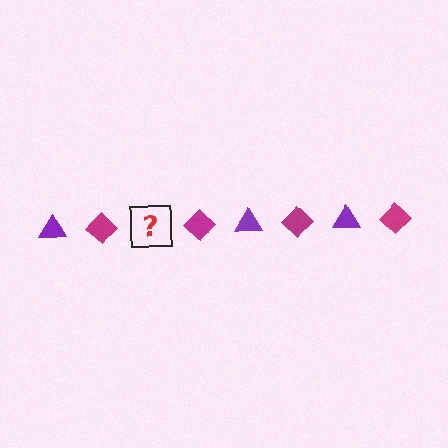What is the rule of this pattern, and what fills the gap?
The rule is that the pattern alternates between purple triangle and magenta diamond. The gap should be filled with a purple triangle.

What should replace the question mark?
The question mark should be replaced with a purple triangle.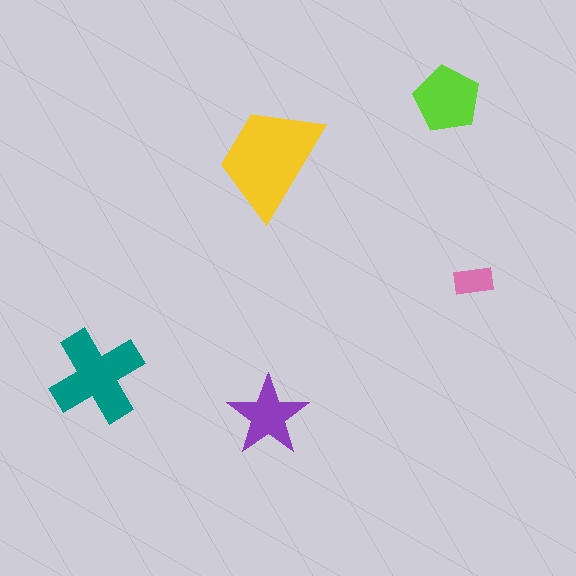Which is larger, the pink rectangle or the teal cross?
The teal cross.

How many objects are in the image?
There are 5 objects in the image.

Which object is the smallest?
The pink rectangle.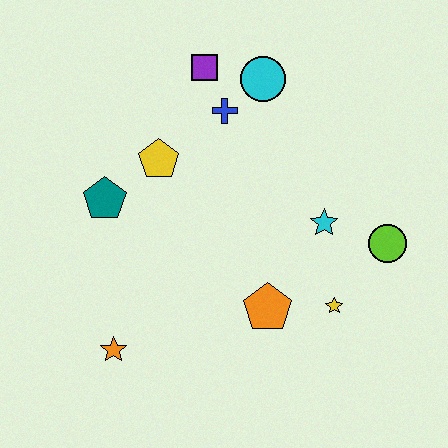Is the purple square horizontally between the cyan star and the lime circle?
No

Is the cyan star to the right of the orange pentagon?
Yes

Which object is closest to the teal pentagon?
The yellow pentagon is closest to the teal pentagon.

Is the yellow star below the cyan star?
Yes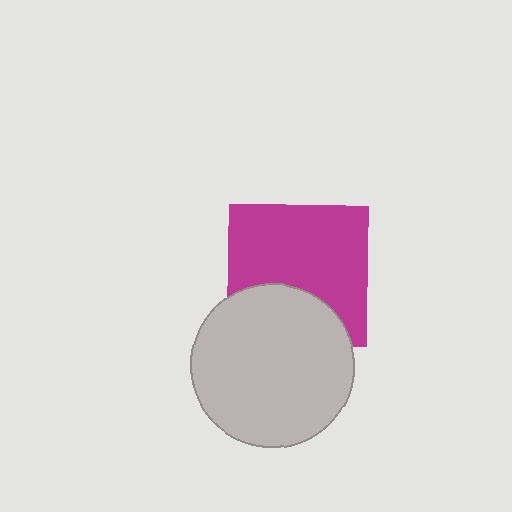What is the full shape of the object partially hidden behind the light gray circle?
The partially hidden object is a magenta square.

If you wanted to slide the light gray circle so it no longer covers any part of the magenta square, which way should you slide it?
Slide it down — that is the most direct way to separate the two shapes.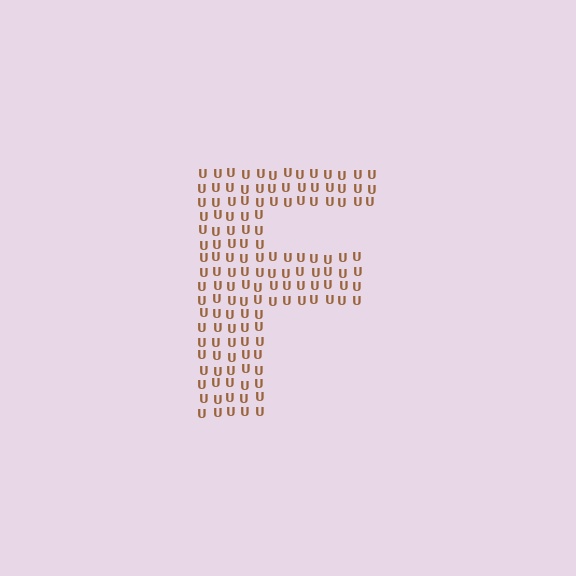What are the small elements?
The small elements are letter U's.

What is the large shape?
The large shape is the letter F.